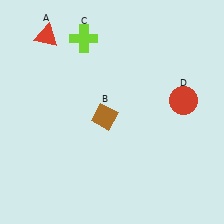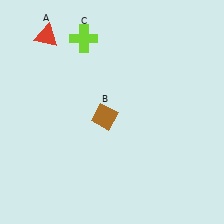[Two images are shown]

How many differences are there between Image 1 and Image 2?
There is 1 difference between the two images.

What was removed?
The red circle (D) was removed in Image 2.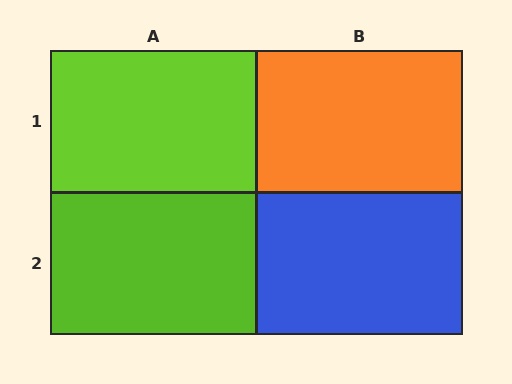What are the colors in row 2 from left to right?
Lime, blue.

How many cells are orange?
1 cell is orange.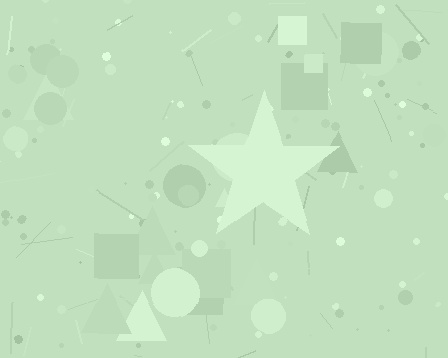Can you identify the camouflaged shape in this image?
The camouflaged shape is a star.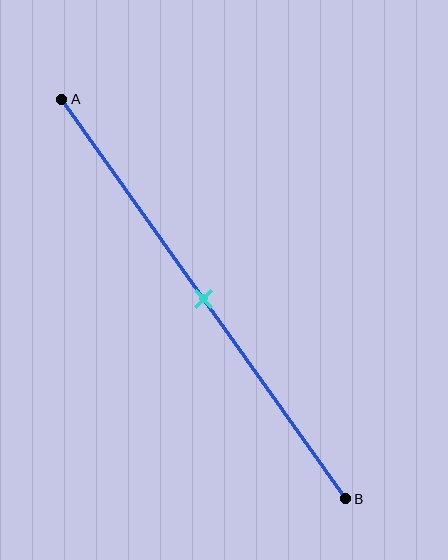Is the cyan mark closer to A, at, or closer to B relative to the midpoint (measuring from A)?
The cyan mark is approximately at the midpoint of segment AB.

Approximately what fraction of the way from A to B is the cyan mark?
The cyan mark is approximately 50% of the way from A to B.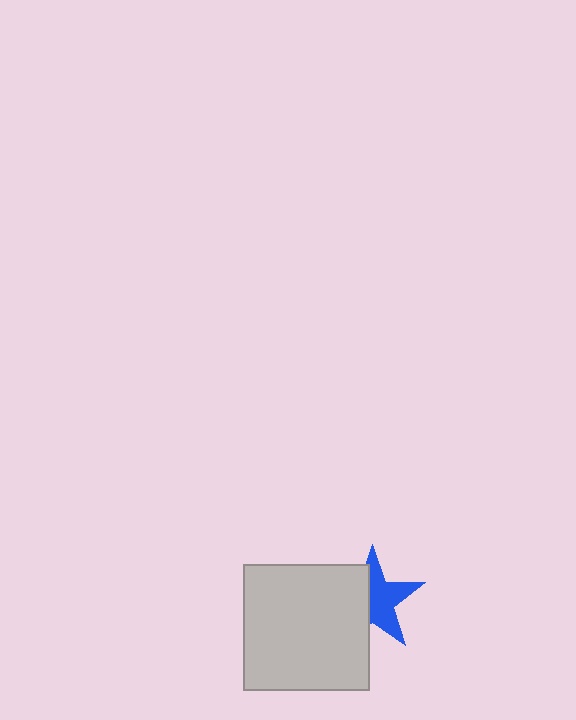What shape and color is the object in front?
The object in front is a light gray square.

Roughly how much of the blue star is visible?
About half of it is visible (roughly 56%).